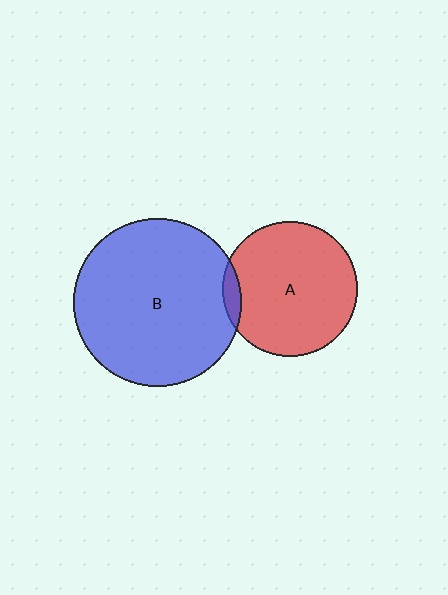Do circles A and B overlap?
Yes.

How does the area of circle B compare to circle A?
Approximately 1.5 times.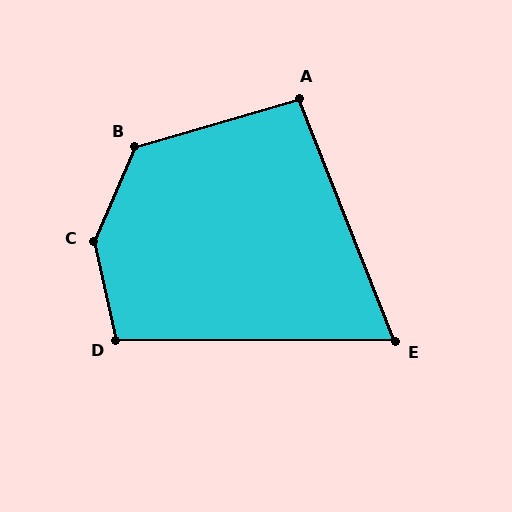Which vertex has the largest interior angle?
C, at approximately 143 degrees.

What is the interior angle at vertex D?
Approximately 103 degrees (obtuse).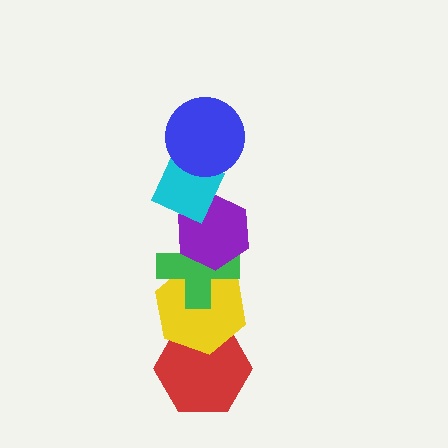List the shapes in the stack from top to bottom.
From top to bottom: the blue circle, the cyan diamond, the purple hexagon, the green cross, the yellow hexagon, the red hexagon.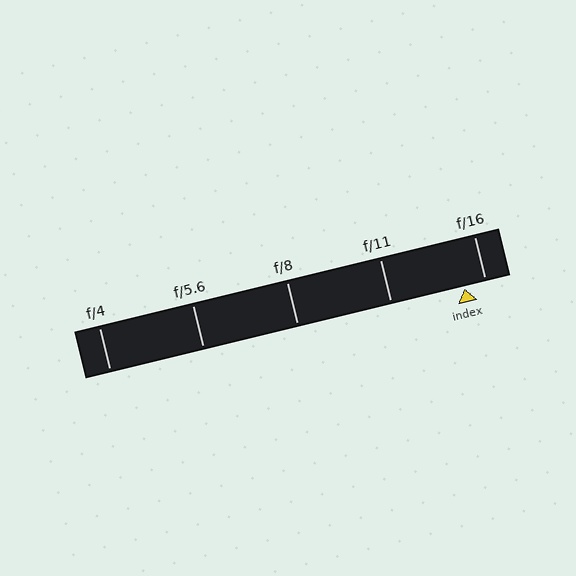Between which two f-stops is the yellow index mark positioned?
The index mark is between f/11 and f/16.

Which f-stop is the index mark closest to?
The index mark is closest to f/16.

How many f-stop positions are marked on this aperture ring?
There are 5 f-stop positions marked.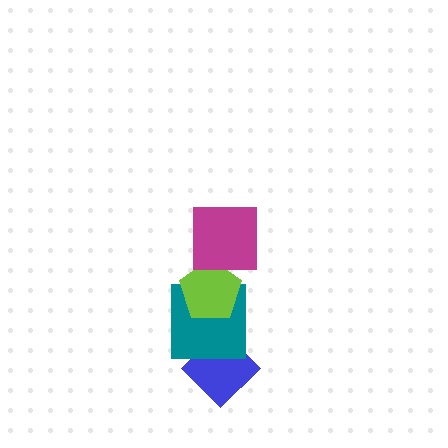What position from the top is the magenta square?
The magenta square is 1st from the top.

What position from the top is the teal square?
The teal square is 3rd from the top.